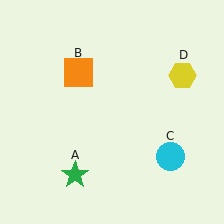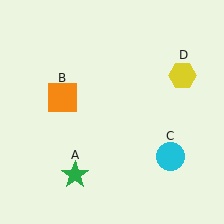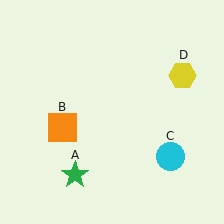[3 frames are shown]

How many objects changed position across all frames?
1 object changed position: orange square (object B).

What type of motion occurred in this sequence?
The orange square (object B) rotated counterclockwise around the center of the scene.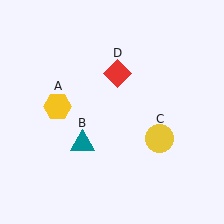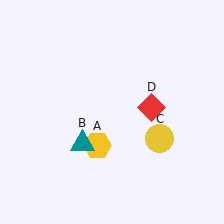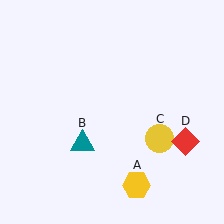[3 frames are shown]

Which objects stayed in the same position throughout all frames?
Teal triangle (object B) and yellow circle (object C) remained stationary.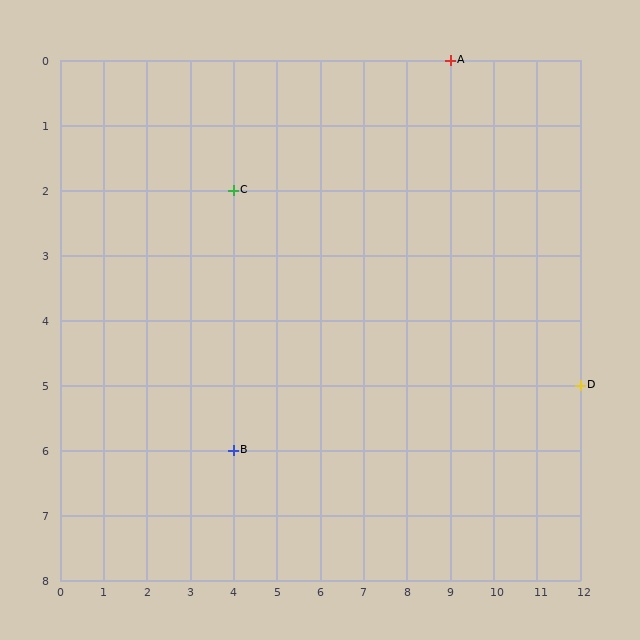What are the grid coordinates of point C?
Point C is at grid coordinates (4, 2).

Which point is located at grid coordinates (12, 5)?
Point D is at (12, 5).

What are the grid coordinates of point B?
Point B is at grid coordinates (4, 6).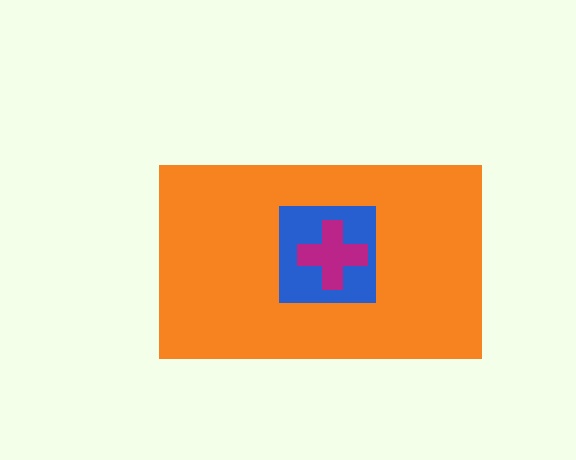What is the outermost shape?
The orange rectangle.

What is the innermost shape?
The magenta cross.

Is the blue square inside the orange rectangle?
Yes.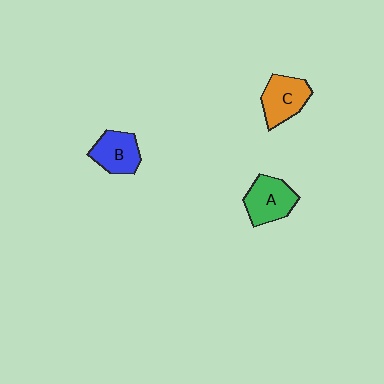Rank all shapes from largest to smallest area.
From largest to smallest: A (green), C (orange), B (blue).